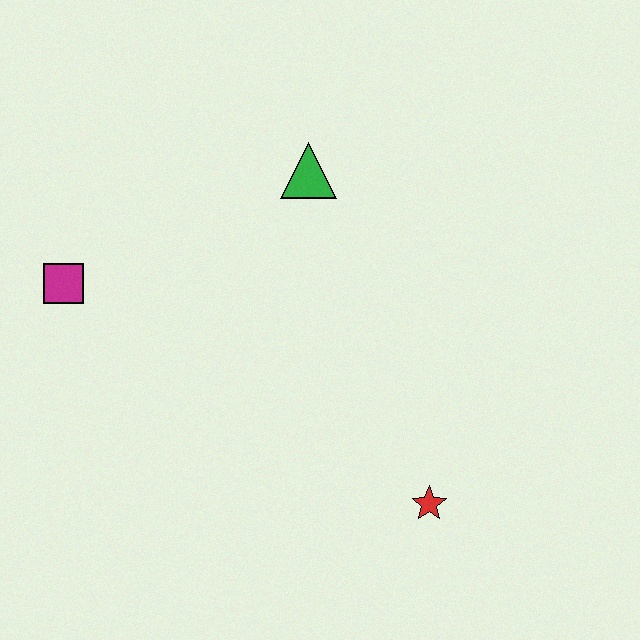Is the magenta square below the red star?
No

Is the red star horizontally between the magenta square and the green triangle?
No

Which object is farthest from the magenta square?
The red star is farthest from the magenta square.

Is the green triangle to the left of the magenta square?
No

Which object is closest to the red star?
The green triangle is closest to the red star.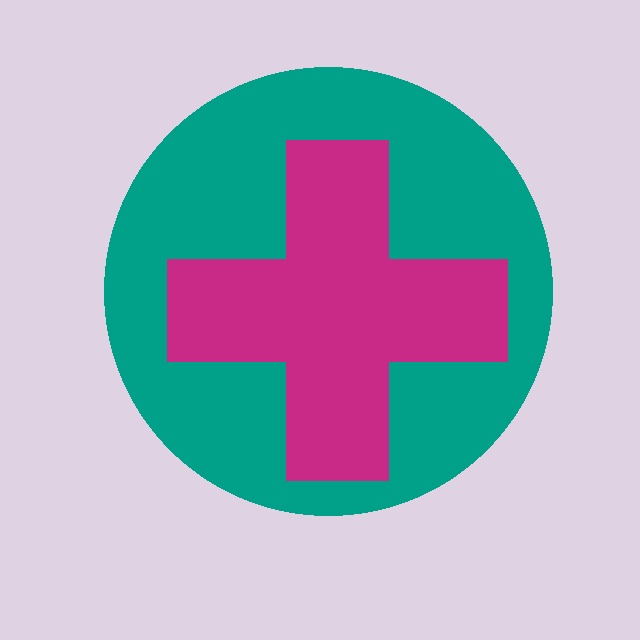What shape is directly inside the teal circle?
The magenta cross.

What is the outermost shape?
The teal circle.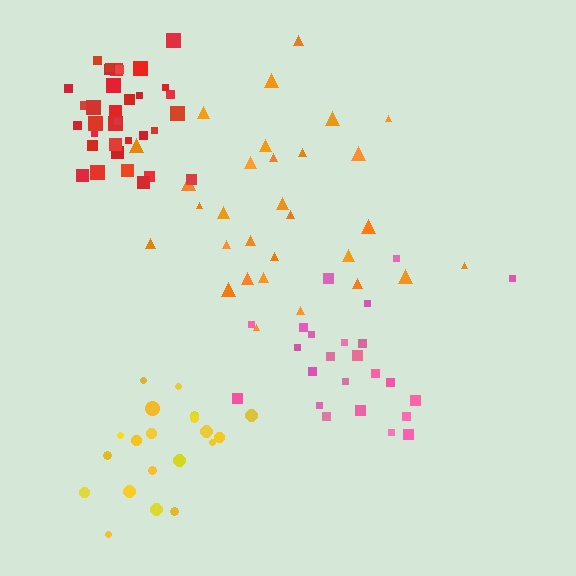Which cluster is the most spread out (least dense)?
Orange.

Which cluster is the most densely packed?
Red.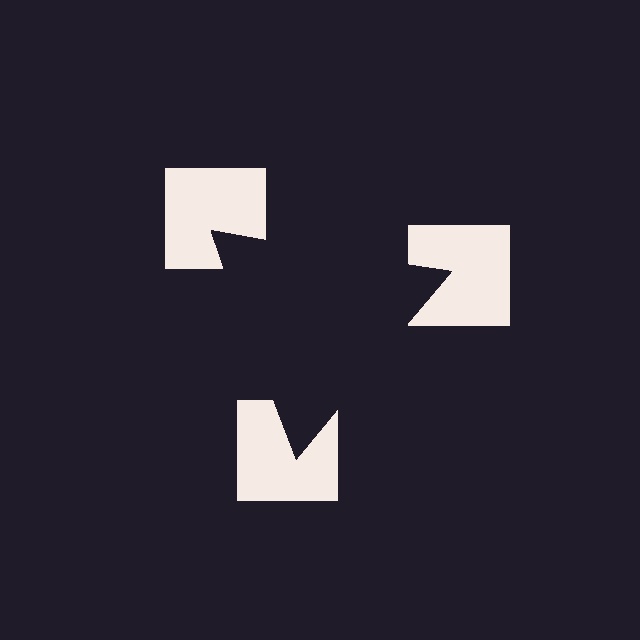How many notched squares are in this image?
There are 3 — one at each vertex of the illusory triangle.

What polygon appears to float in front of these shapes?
An illusory triangle — its edges are inferred from the aligned wedge cuts in the notched squares, not physically drawn.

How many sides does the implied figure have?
3 sides.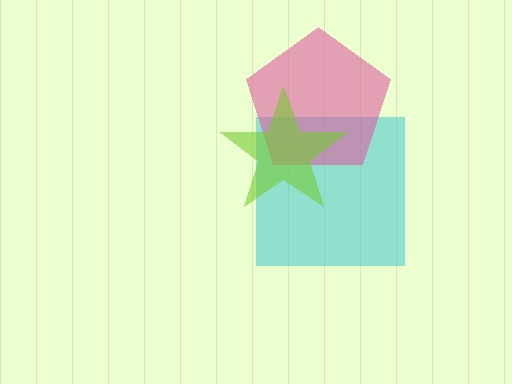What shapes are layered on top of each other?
The layered shapes are: a cyan square, a pink pentagon, a lime star.